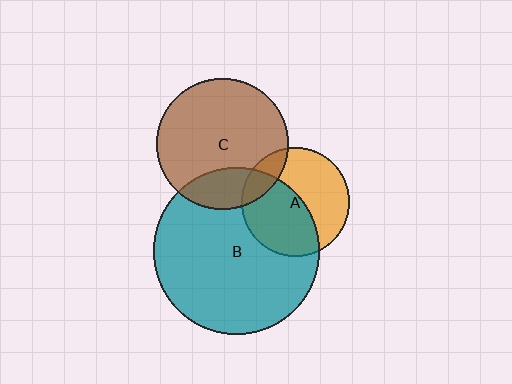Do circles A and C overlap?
Yes.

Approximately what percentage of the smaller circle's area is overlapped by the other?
Approximately 15%.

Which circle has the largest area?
Circle B (teal).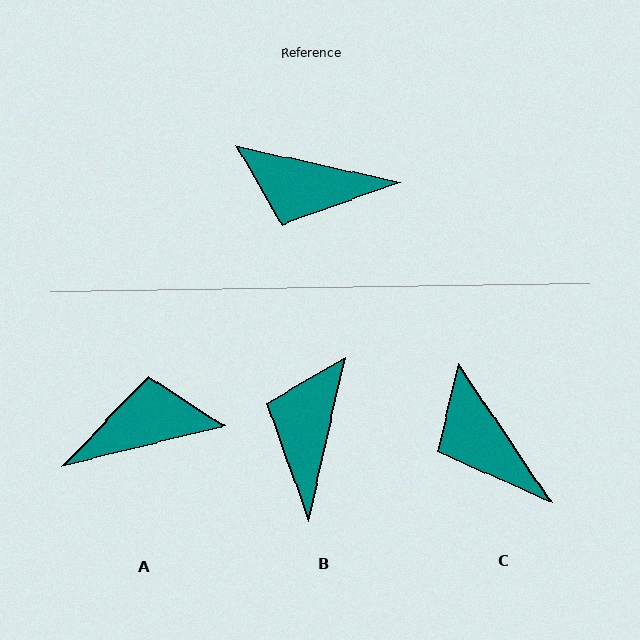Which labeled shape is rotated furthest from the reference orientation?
A, about 154 degrees away.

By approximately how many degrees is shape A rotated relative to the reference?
Approximately 154 degrees clockwise.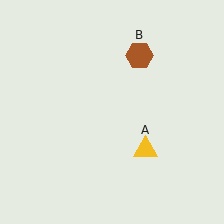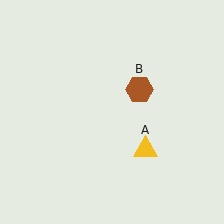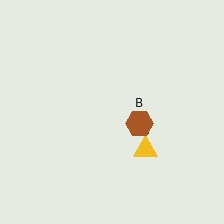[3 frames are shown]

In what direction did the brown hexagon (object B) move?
The brown hexagon (object B) moved down.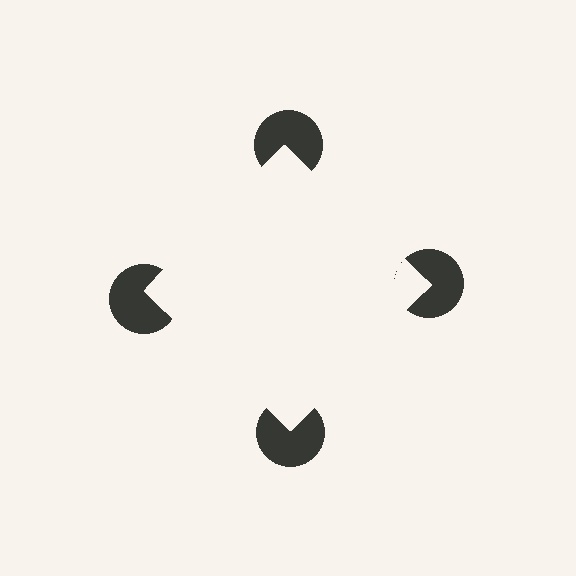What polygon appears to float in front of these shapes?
An illusory square — its edges are inferred from the aligned wedge cuts in the pac-man discs, not physically drawn.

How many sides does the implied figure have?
4 sides.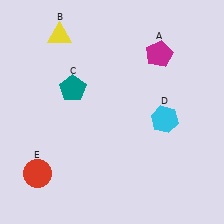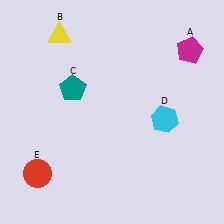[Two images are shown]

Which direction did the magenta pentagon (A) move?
The magenta pentagon (A) moved right.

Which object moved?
The magenta pentagon (A) moved right.